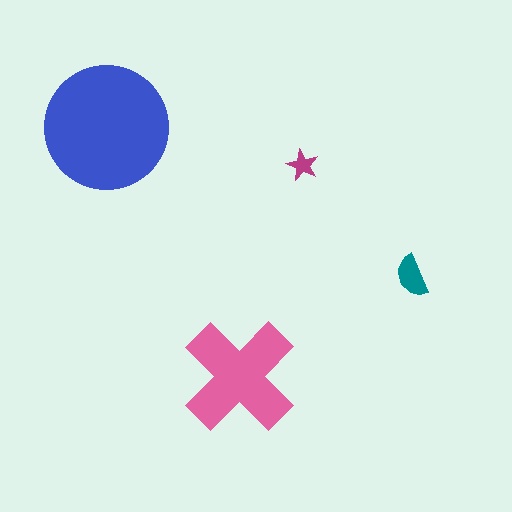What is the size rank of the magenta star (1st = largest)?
4th.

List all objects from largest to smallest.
The blue circle, the pink cross, the teal semicircle, the magenta star.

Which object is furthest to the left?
The blue circle is leftmost.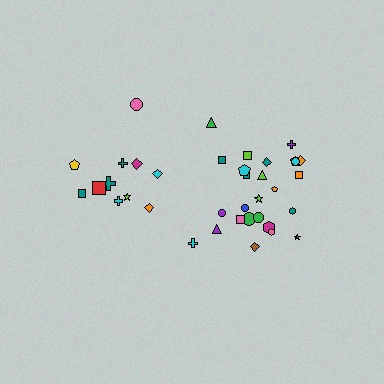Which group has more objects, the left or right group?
The right group.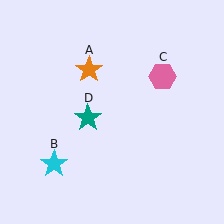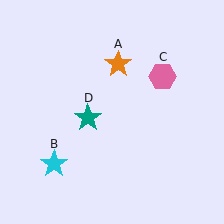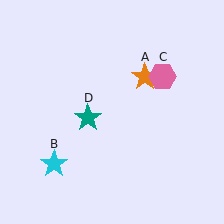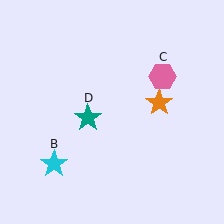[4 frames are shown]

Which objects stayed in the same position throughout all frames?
Cyan star (object B) and pink hexagon (object C) and teal star (object D) remained stationary.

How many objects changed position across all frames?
1 object changed position: orange star (object A).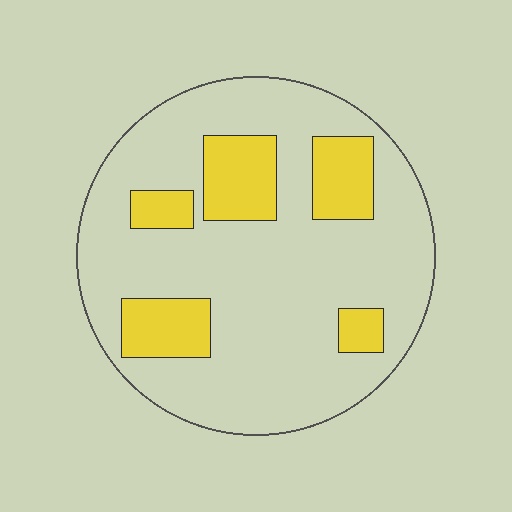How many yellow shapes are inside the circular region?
5.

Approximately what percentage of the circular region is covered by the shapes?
Approximately 20%.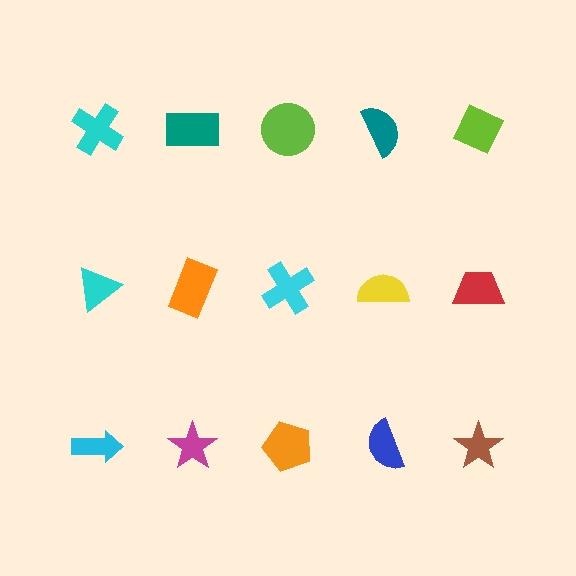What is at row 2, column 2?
An orange rectangle.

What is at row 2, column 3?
A cyan cross.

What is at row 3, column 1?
A cyan arrow.